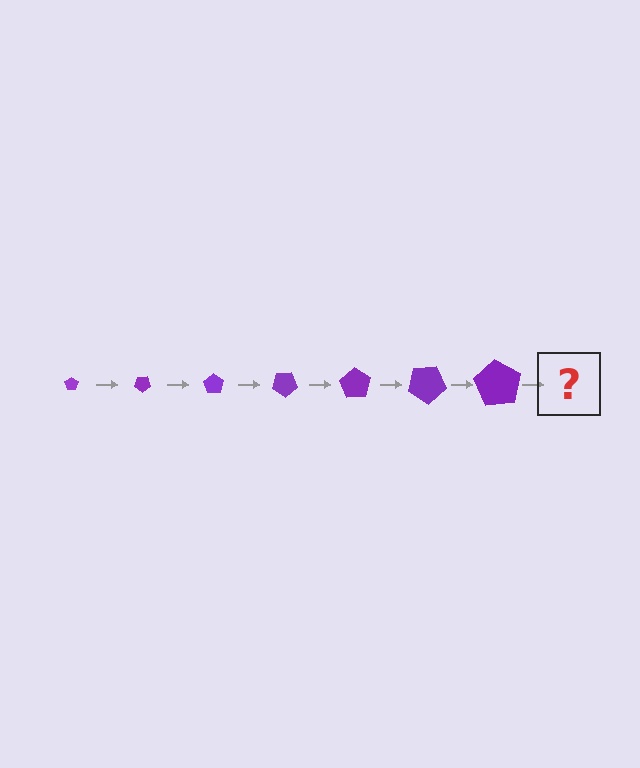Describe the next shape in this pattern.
It should be a pentagon, larger than the previous one and rotated 245 degrees from the start.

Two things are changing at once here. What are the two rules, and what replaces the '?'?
The two rules are that the pentagon grows larger each step and it rotates 35 degrees each step. The '?' should be a pentagon, larger than the previous one and rotated 245 degrees from the start.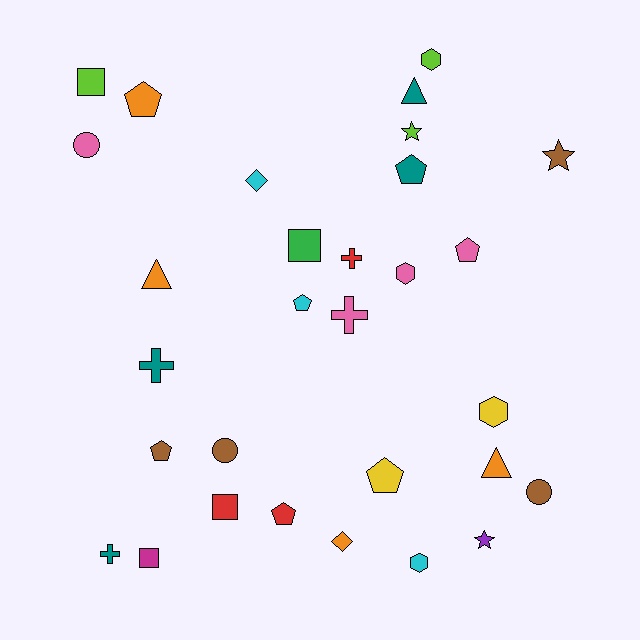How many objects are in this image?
There are 30 objects.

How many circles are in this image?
There are 3 circles.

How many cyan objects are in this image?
There are 3 cyan objects.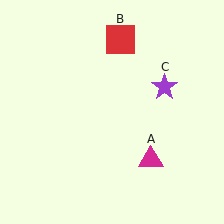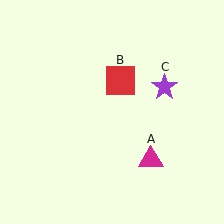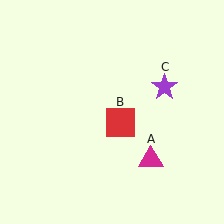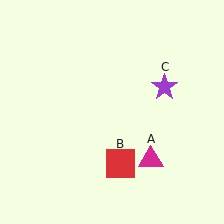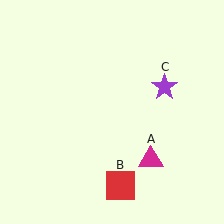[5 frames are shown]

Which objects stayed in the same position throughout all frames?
Magenta triangle (object A) and purple star (object C) remained stationary.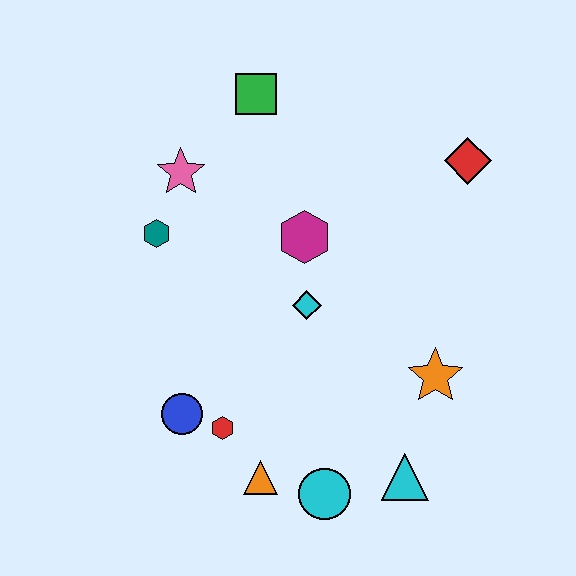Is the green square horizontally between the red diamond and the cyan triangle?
No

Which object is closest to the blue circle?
The red hexagon is closest to the blue circle.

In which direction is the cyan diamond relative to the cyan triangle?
The cyan diamond is above the cyan triangle.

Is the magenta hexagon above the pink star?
No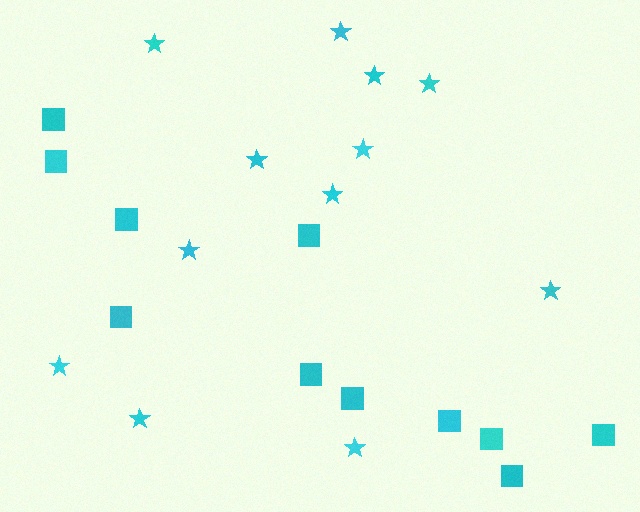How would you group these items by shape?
There are 2 groups: one group of squares (11) and one group of stars (12).